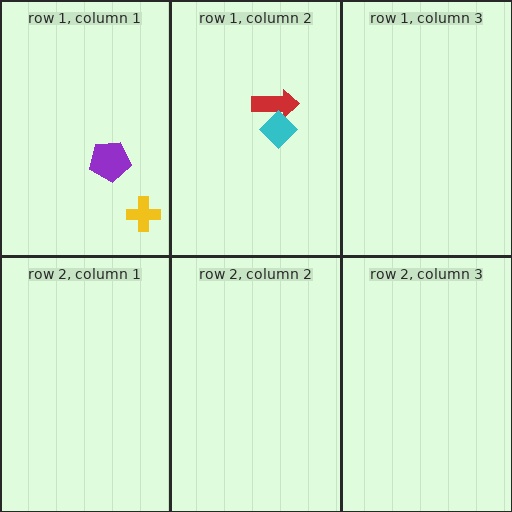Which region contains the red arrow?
The row 1, column 2 region.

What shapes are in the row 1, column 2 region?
The red arrow, the cyan diamond.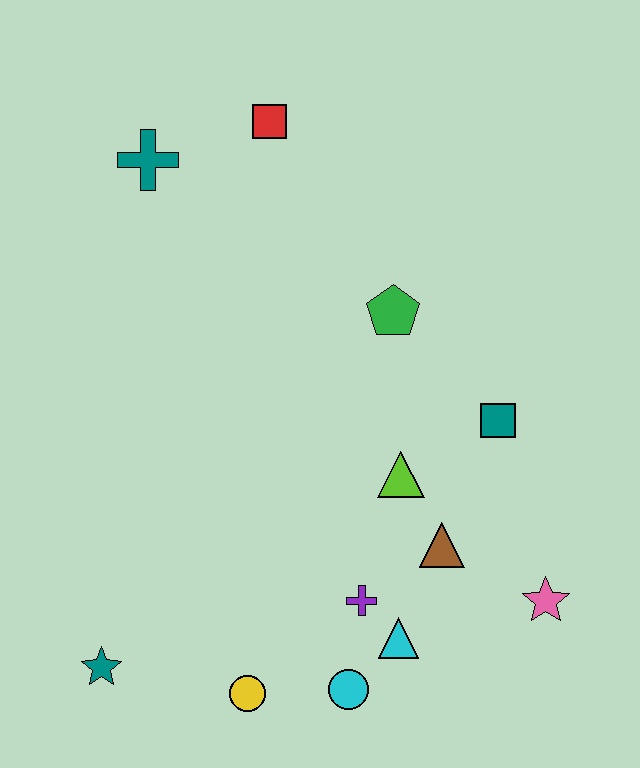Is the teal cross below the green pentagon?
No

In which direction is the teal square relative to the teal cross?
The teal square is to the right of the teal cross.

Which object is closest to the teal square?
The lime triangle is closest to the teal square.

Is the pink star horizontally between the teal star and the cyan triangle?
No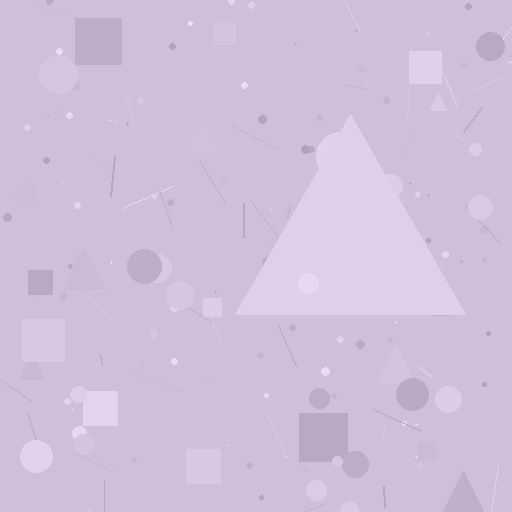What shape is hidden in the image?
A triangle is hidden in the image.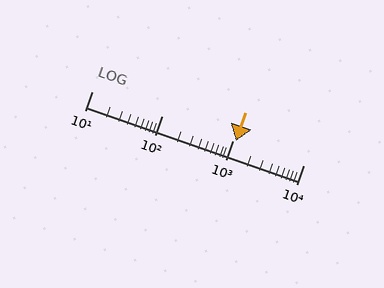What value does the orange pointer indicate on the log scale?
The pointer indicates approximately 1100.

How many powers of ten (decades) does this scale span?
The scale spans 3 decades, from 10 to 10000.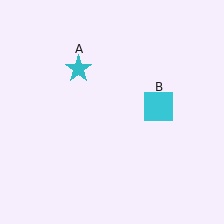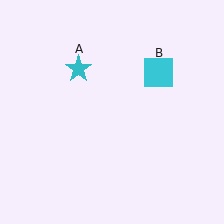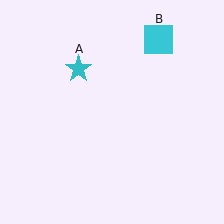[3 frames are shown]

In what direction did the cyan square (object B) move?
The cyan square (object B) moved up.